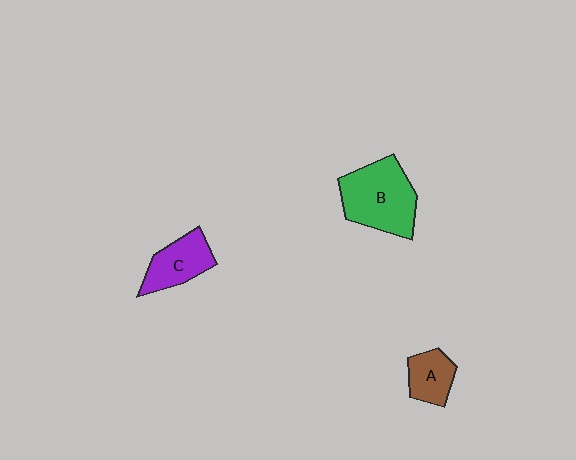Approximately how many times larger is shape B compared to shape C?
Approximately 1.6 times.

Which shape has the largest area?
Shape B (green).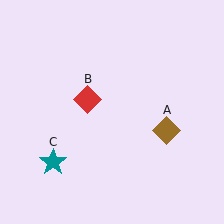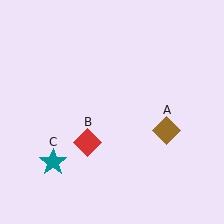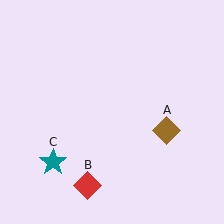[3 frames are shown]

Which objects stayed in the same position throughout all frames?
Brown diamond (object A) and teal star (object C) remained stationary.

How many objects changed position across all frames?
1 object changed position: red diamond (object B).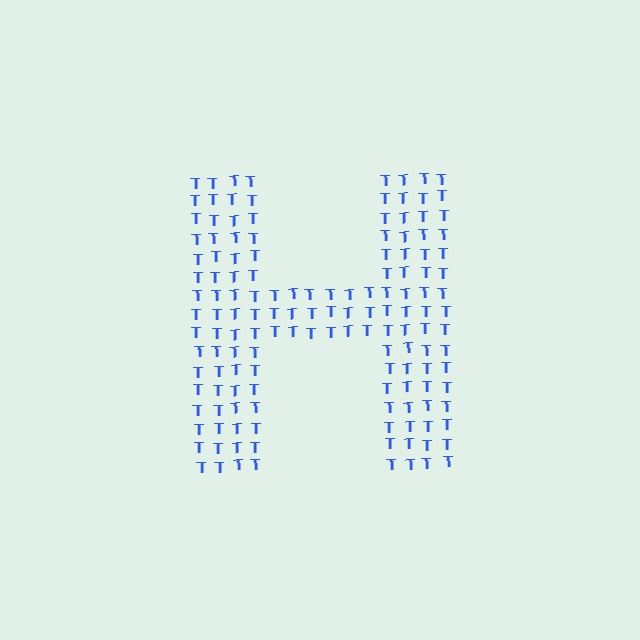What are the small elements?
The small elements are letter T's.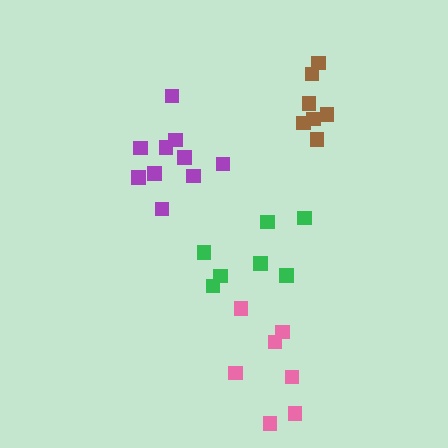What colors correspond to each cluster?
The clusters are colored: brown, green, purple, pink.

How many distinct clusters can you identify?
There are 4 distinct clusters.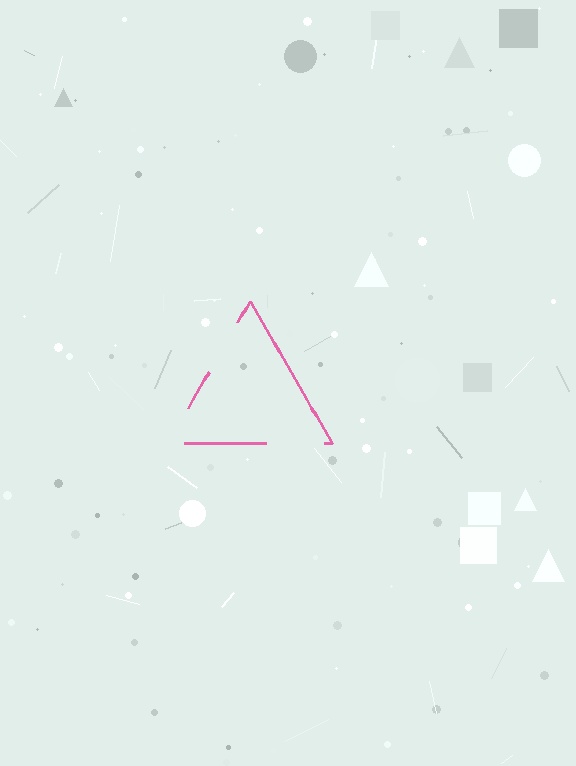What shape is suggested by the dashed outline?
The dashed outline suggests a triangle.